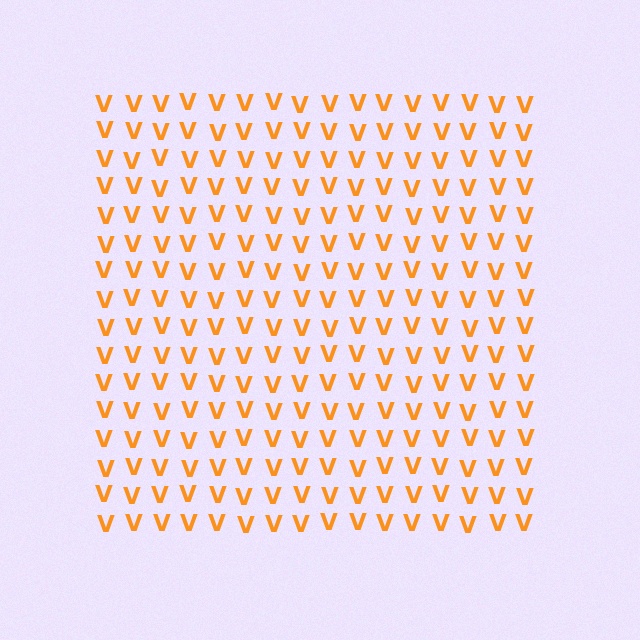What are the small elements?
The small elements are letter V's.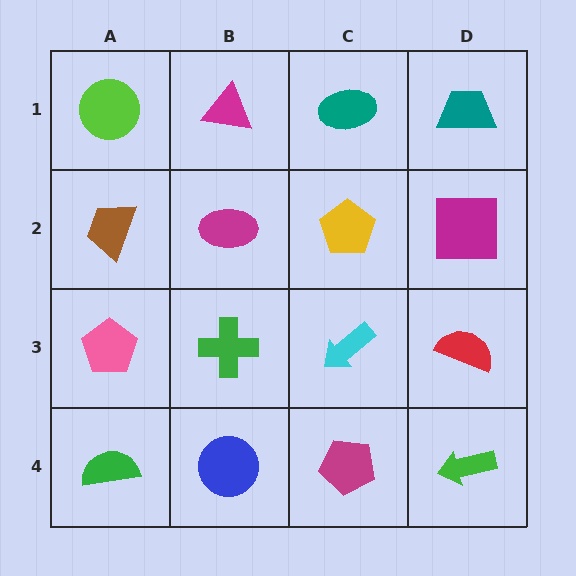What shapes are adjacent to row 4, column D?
A red semicircle (row 3, column D), a magenta pentagon (row 4, column C).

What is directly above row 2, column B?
A magenta triangle.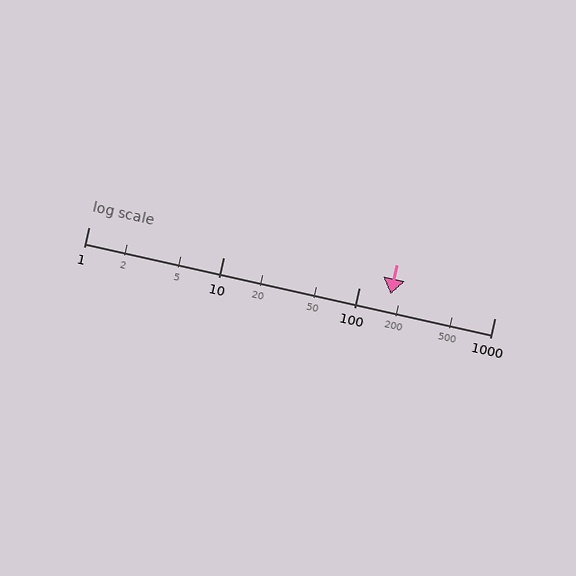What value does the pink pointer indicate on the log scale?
The pointer indicates approximately 170.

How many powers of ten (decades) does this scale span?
The scale spans 3 decades, from 1 to 1000.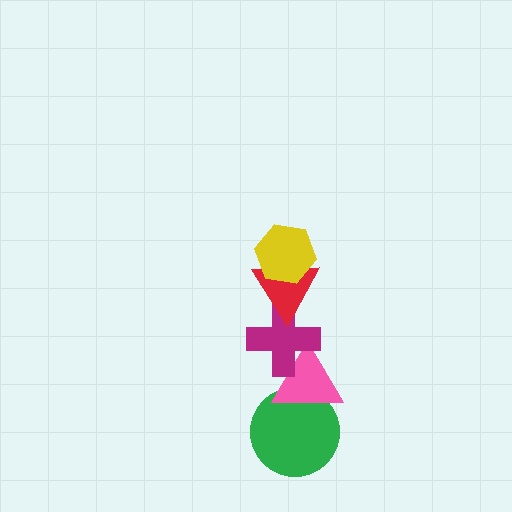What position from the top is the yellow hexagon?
The yellow hexagon is 1st from the top.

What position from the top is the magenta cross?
The magenta cross is 3rd from the top.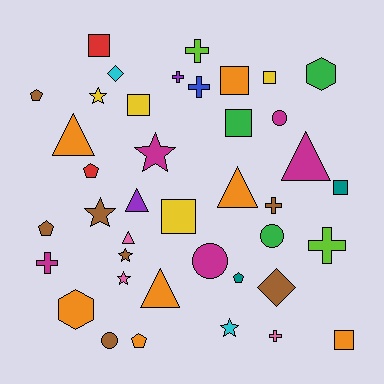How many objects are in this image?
There are 40 objects.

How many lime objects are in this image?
There are 2 lime objects.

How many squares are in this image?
There are 8 squares.